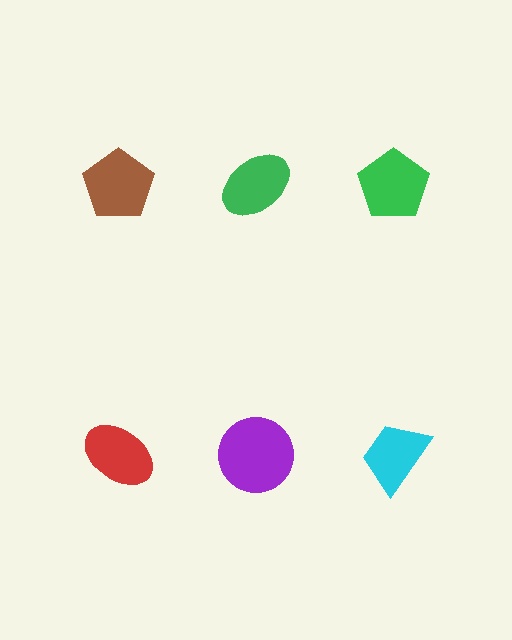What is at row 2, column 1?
A red ellipse.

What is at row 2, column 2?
A purple circle.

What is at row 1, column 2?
A green ellipse.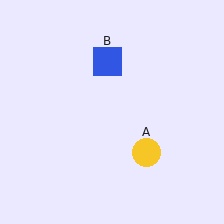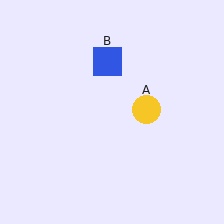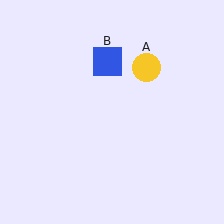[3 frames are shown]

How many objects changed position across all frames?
1 object changed position: yellow circle (object A).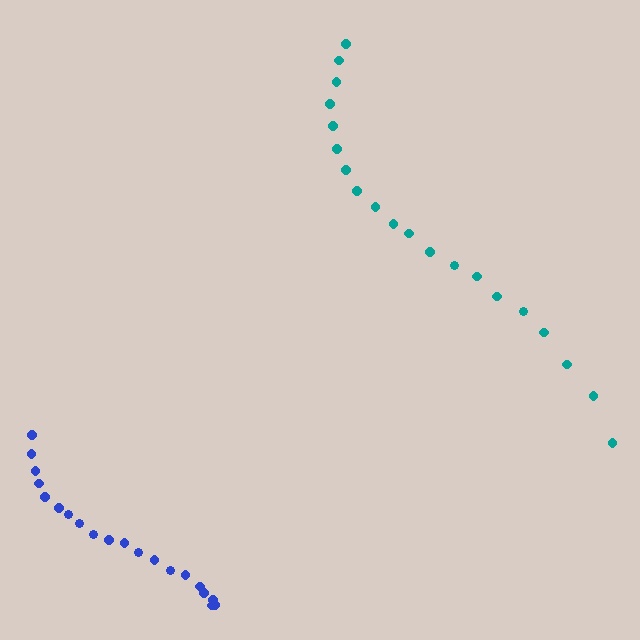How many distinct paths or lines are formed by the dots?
There are 2 distinct paths.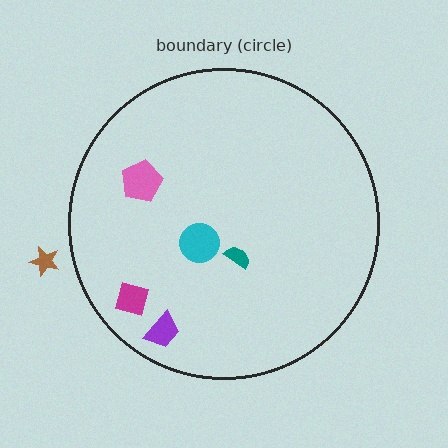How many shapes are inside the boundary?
5 inside, 1 outside.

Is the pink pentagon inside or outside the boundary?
Inside.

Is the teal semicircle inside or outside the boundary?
Inside.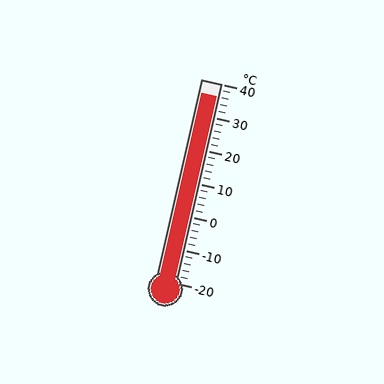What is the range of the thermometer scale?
The thermometer scale ranges from -20°C to 40°C.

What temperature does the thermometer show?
The thermometer shows approximately 36°C.